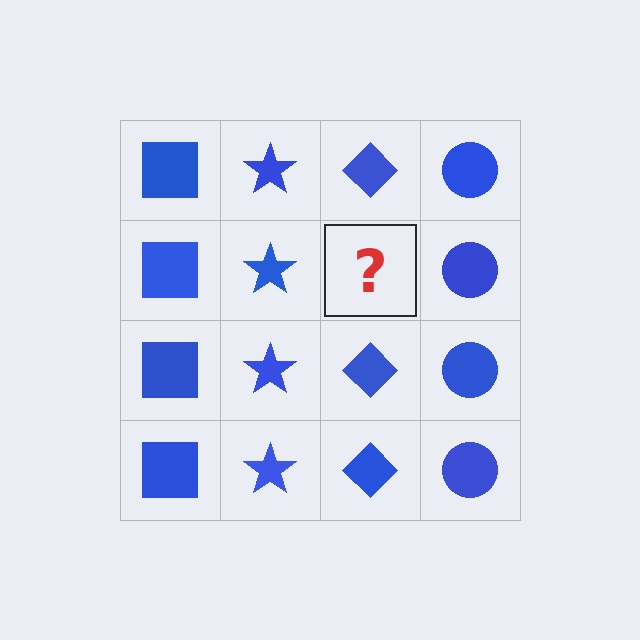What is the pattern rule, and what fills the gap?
The rule is that each column has a consistent shape. The gap should be filled with a blue diamond.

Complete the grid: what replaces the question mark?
The question mark should be replaced with a blue diamond.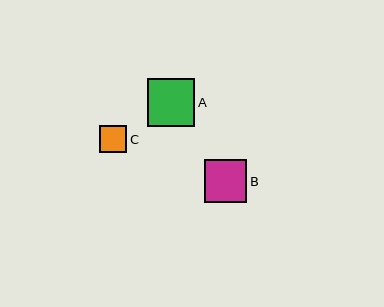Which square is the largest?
Square A is the largest with a size of approximately 48 pixels.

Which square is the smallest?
Square C is the smallest with a size of approximately 28 pixels.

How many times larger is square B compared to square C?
Square B is approximately 1.5 times the size of square C.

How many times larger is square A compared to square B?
Square A is approximately 1.1 times the size of square B.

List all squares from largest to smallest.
From largest to smallest: A, B, C.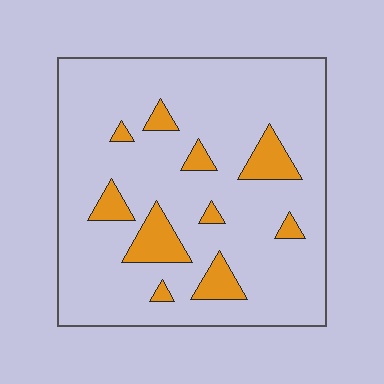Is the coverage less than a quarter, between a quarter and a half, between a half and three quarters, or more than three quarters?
Less than a quarter.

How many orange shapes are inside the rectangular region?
10.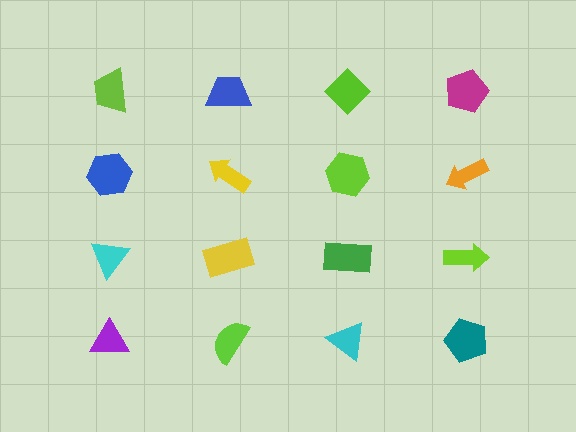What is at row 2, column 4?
An orange arrow.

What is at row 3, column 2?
A yellow rectangle.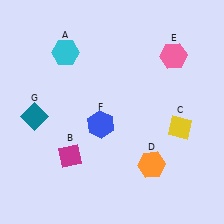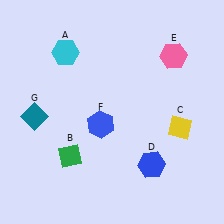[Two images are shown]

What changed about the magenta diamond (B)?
In Image 1, B is magenta. In Image 2, it changed to green.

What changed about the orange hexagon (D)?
In Image 1, D is orange. In Image 2, it changed to blue.